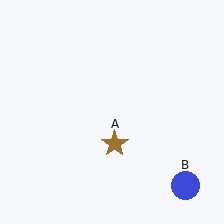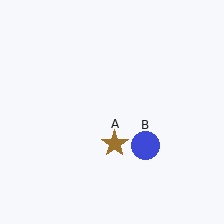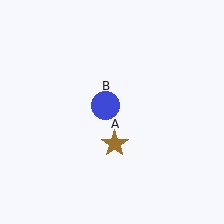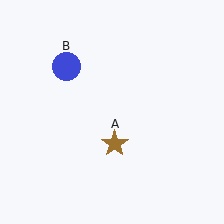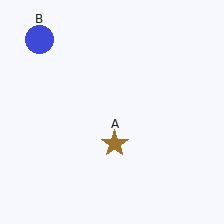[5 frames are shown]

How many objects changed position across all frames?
1 object changed position: blue circle (object B).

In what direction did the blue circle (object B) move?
The blue circle (object B) moved up and to the left.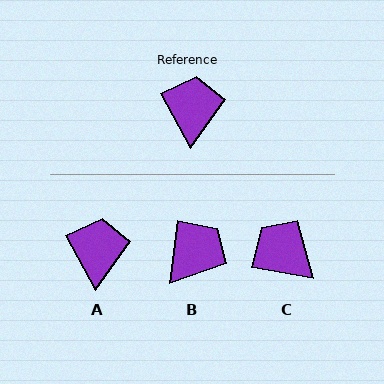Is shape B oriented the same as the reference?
No, it is off by about 36 degrees.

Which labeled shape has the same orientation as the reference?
A.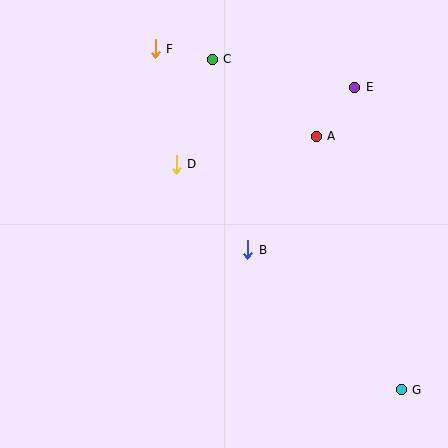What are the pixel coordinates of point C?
Point C is at (212, 59).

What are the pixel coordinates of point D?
Point D is at (176, 164).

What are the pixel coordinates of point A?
Point A is at (316, 136).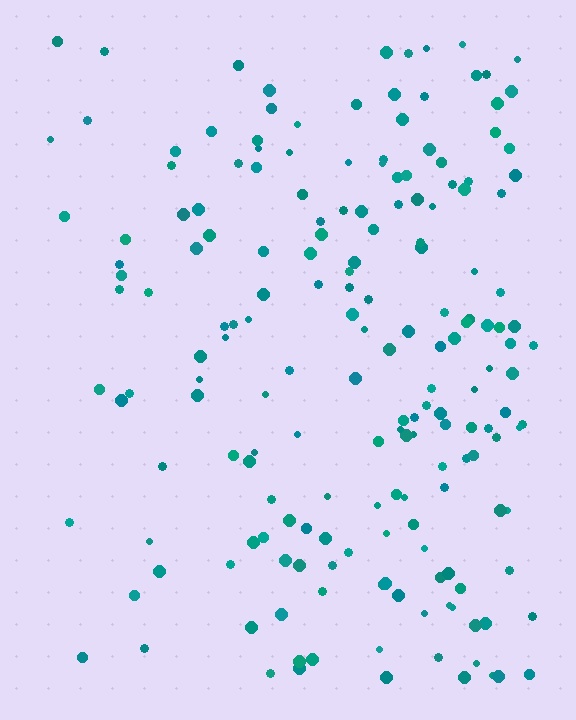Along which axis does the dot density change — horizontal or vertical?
Horizontal.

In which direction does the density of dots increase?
From left to right, with the right side densest.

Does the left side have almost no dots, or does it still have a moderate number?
Still a moderate number, just noticeably fewer than the right.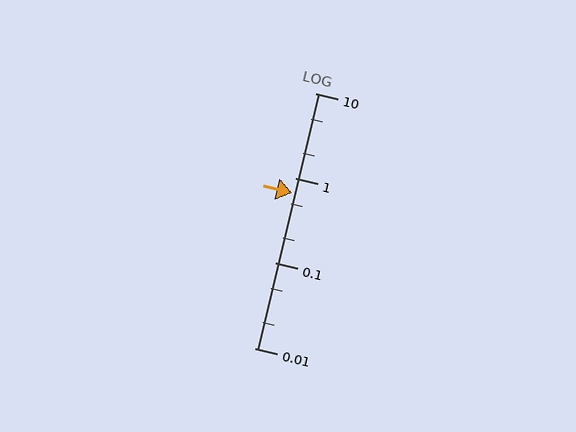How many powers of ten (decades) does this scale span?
The scale spans 3 decades, from 0.01 to 10.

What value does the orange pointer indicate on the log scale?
The pointer indicates approximately 0.67.